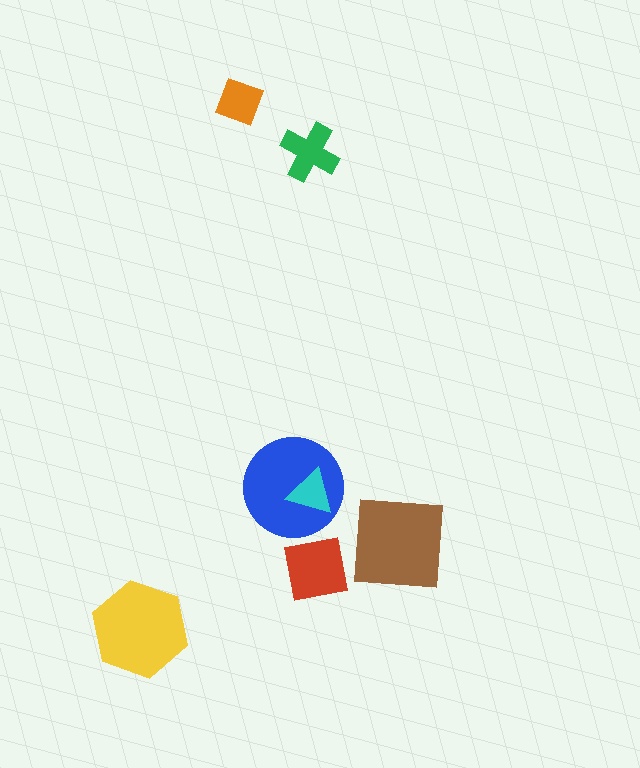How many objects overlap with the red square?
0 objects overlap with the red square.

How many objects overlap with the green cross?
0 objects overlap with the green cross.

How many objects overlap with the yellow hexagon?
0 objects overlap with the yellow hexagon.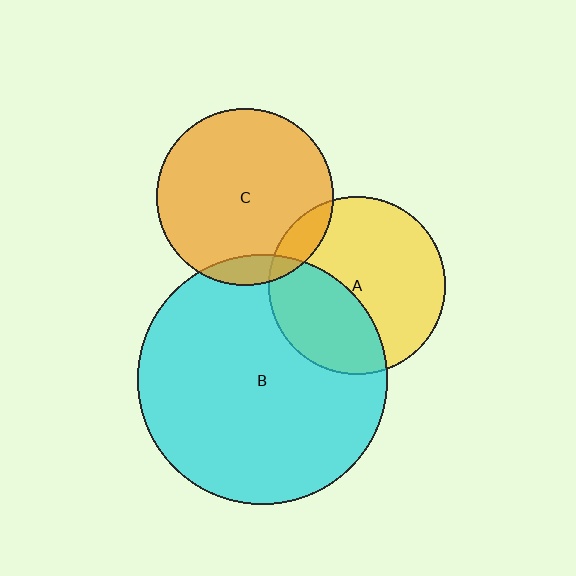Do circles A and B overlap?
Yes.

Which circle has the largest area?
Circle B (cyan).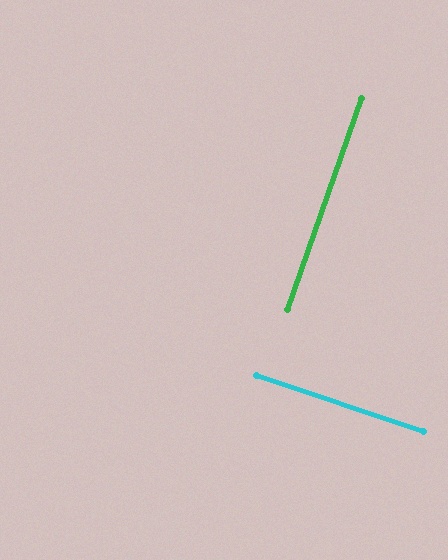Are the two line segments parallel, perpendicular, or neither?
Perpendicular — they meet at approximately 89°.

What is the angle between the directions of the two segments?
Approximately 89 degrees.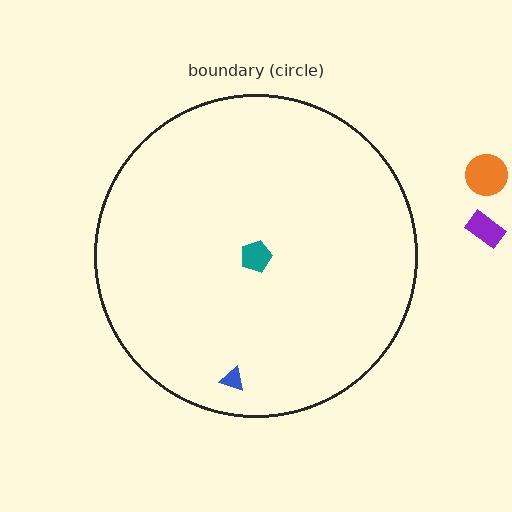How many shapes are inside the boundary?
2 inside, 2 outside.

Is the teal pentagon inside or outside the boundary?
Inside.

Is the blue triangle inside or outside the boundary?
Inside.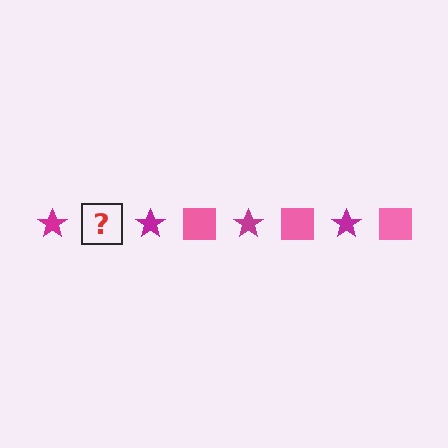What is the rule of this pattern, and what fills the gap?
The rule is that the pattern alternates between magenta star and pink square. The gap should be filled with a pink square.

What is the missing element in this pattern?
The missing element is a pink square.